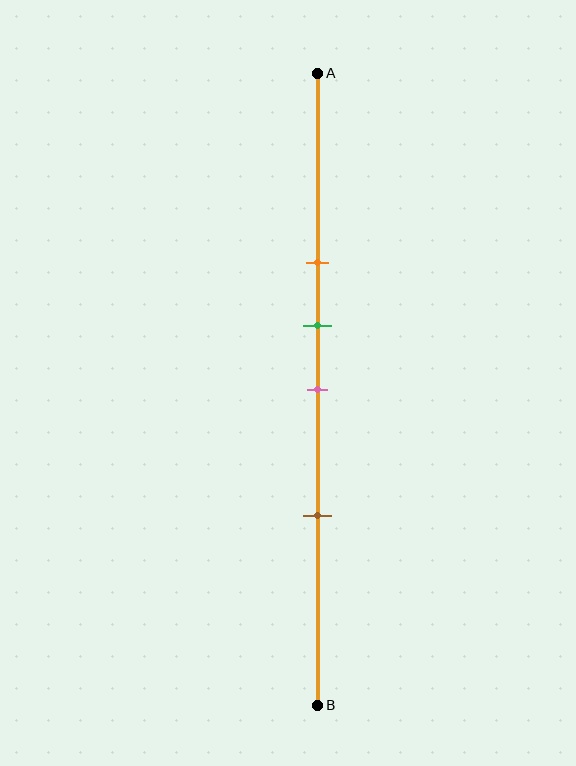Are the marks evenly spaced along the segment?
No, the marks are not evenly spaced.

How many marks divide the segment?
There are 4 marks dividing the segment.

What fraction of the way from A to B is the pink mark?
The pink mark is approximately 50% (0.5) of the way from A to B.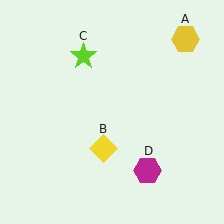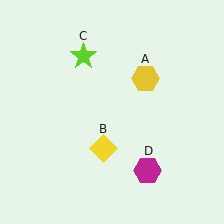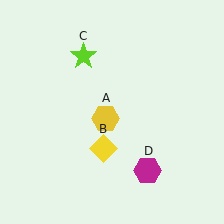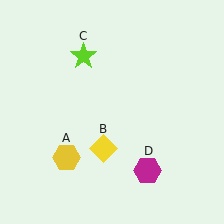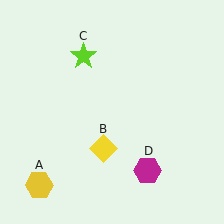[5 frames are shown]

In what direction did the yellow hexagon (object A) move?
The yellow hexagon (object A) moved down and to the left.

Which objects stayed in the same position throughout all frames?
Yellow diamond (object B) and lime star (object C) and magenta hexagon (object D) remained stationary.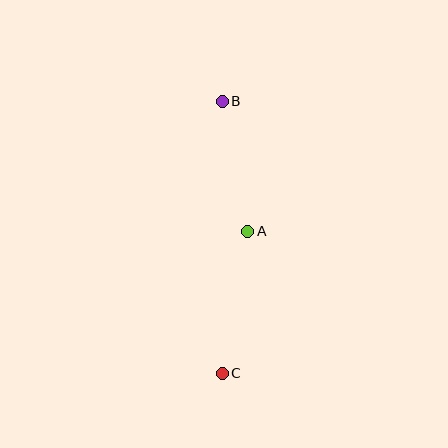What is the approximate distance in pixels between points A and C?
The distance between A and C is approximately 144 pixels.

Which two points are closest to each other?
Points A and B are closest to each other.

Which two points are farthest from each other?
Points B and C are farthest from each other.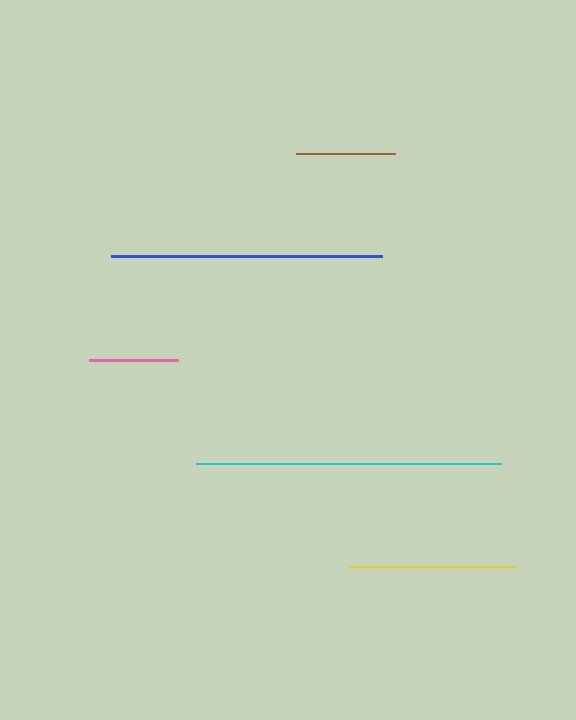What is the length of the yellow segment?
The yellow segment is approximately 167 pixels long.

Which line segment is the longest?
The cyan line is the longest at approximately 304 pixels.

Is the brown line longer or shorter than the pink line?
The brown line is longer than the pink line.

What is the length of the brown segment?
The brown segment is approximately 99 pixels long.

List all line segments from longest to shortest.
From longest to shortest: cyan, blue, yellow, brown, pink.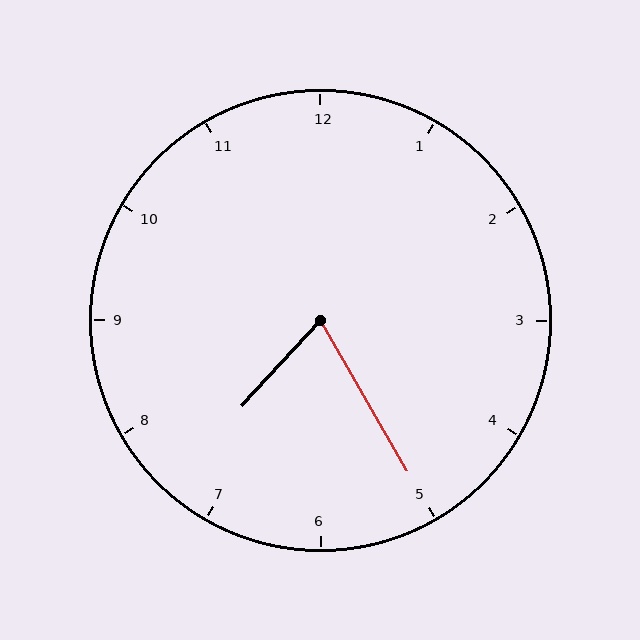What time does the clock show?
7:25.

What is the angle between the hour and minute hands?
Approximately 72 degrees.